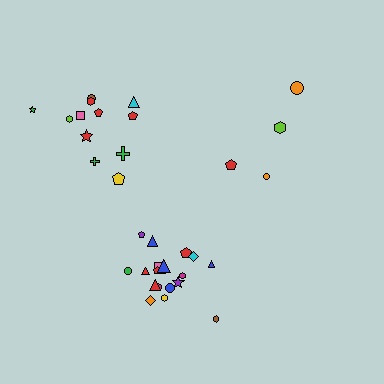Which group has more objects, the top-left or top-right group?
The top-left group.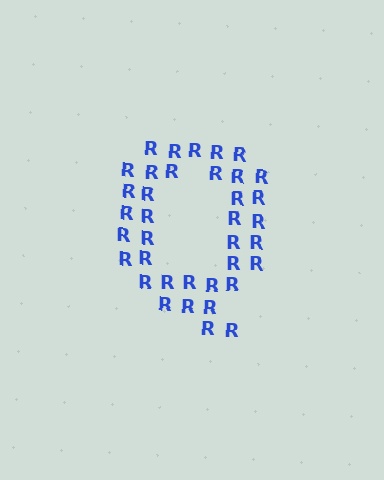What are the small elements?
The small elements are letter R's.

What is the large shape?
The large shape is the letter Q.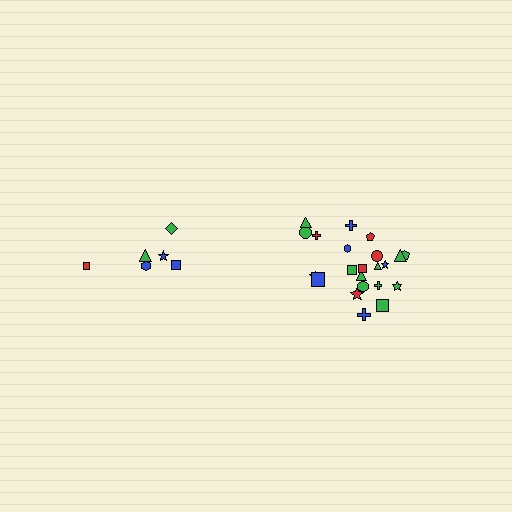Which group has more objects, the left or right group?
The right group.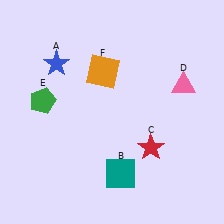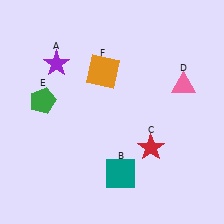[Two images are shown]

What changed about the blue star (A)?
In Image 1, A is blue. In Image 2, it changed to purple.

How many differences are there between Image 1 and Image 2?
There is 1 difference between the two images.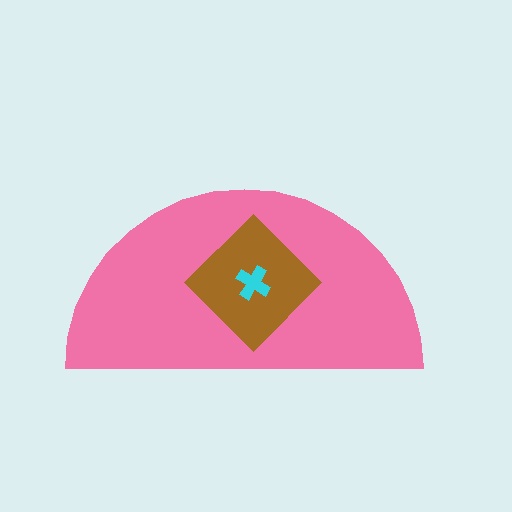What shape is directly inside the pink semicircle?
The brown diamond.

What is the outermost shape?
The pink semicircle.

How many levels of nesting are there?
3.